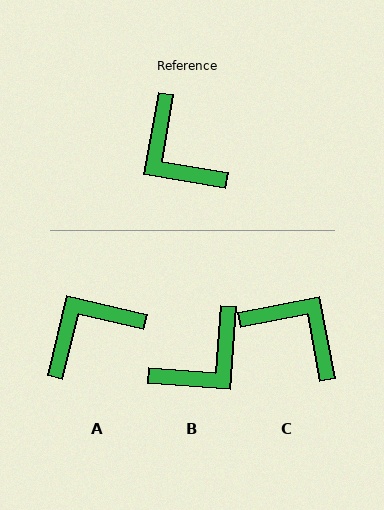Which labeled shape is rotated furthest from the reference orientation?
C, about 159 degrees away.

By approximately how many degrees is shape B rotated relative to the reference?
Approximately 95 degrees counter-clockwise.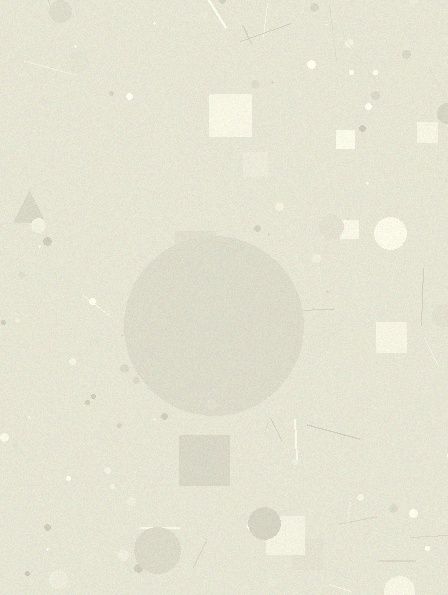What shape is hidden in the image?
A circle is hidden in the image.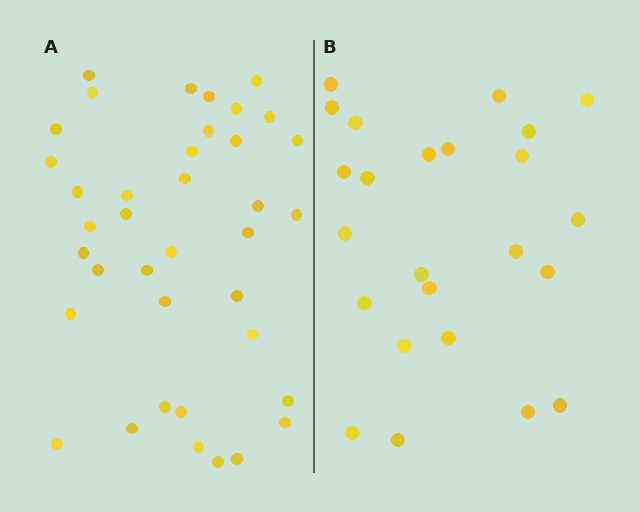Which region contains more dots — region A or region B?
Region A (the left region) has more dots.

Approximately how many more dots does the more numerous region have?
Region A has approximately 15 more dots than region B.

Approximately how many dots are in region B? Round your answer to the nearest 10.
About 20 dots. (The exact count is 24, which rounds to 20.)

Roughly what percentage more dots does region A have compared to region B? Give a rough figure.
About 60% more.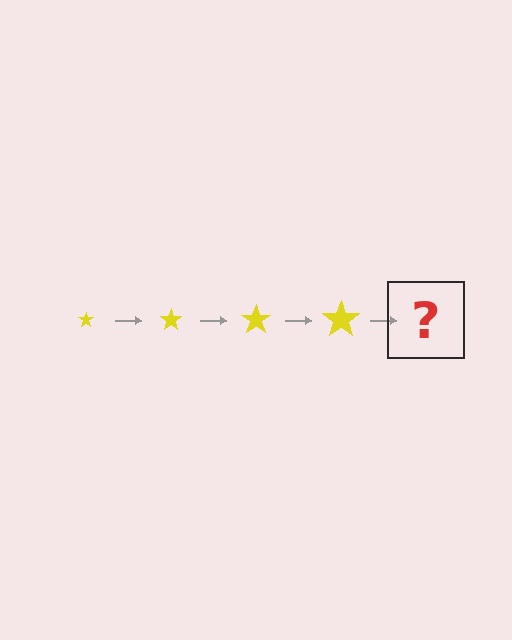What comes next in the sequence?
The next element should be a yellow star, larger than the previous one.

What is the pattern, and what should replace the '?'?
The pattern is that the star gets progressively larger each step. The '?' should be a yellow star, larger than the previous one.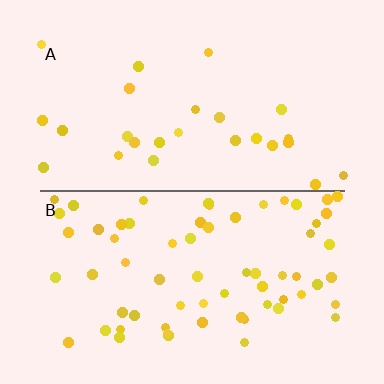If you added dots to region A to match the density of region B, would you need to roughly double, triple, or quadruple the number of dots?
Approximately triple.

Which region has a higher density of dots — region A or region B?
B (the bottom).